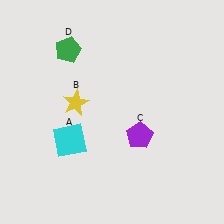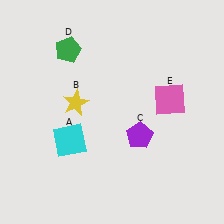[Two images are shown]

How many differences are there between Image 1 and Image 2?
There is 1 difference between the two images.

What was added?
A pink square (E) was added in Image 2.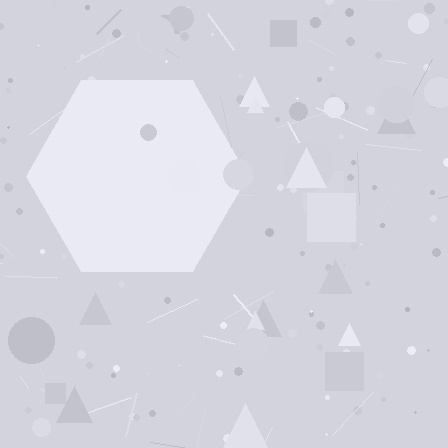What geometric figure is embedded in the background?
A hexagon is embedded in the background.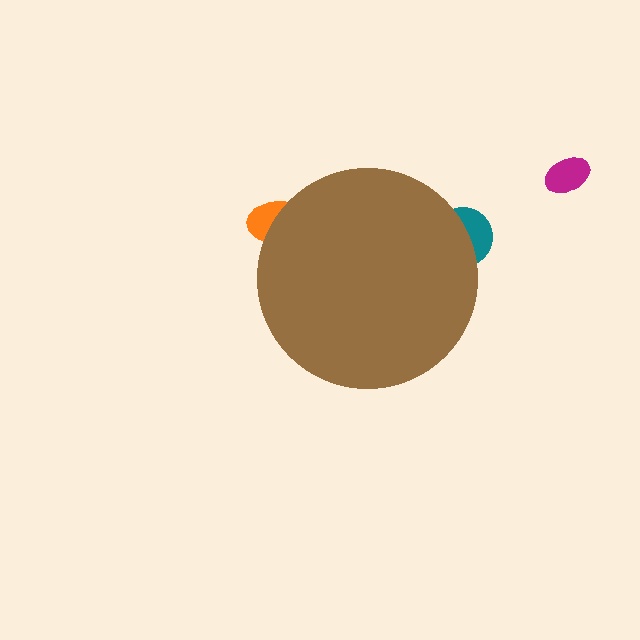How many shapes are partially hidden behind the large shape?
2 shapes are partially hidden.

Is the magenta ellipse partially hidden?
No, the magenta ellipse is fully visible.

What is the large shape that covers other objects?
A brown circle.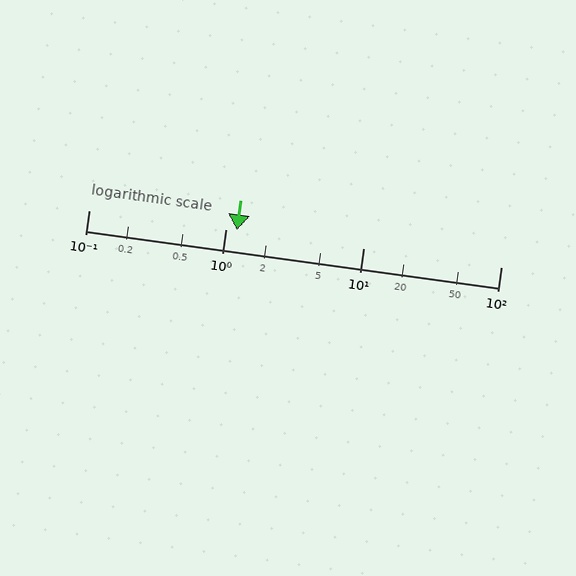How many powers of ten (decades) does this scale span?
The scale spans 3 decades, from 0.1 to 100.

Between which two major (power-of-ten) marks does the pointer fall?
The pointer is between 1 and 10.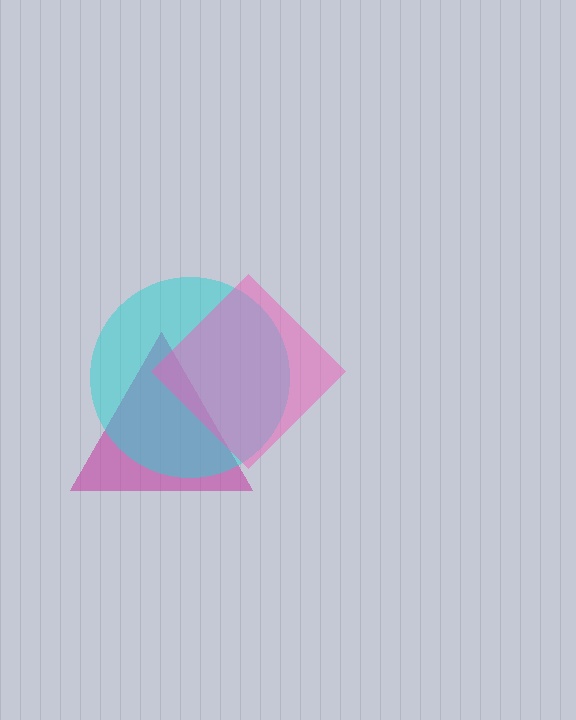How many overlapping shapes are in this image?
There are 3 overlapping shapes in the image.